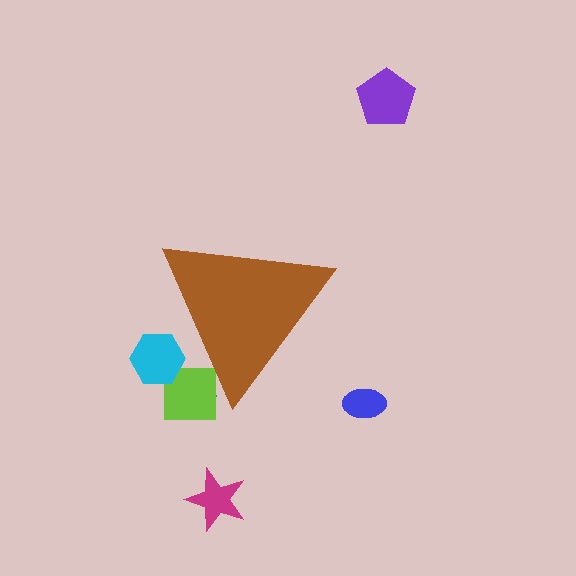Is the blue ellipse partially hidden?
No, the blue ellipse is fully visible.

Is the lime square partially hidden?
Yes, the lime square is partially hidden behind the brown triangle.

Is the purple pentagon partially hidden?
No, the purple pentagon is fully visible.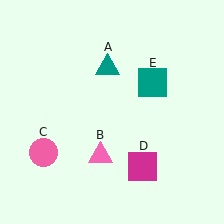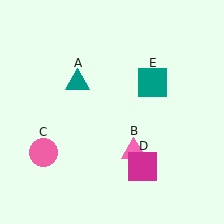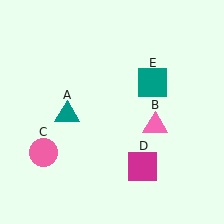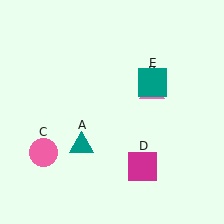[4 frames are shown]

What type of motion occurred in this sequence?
The teal triangle (object A), pink triangle (object B) rotated counterclockwise around the center of the scene.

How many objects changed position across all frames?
2 objects changed position: teal triangle (object A), pink triangle (object B).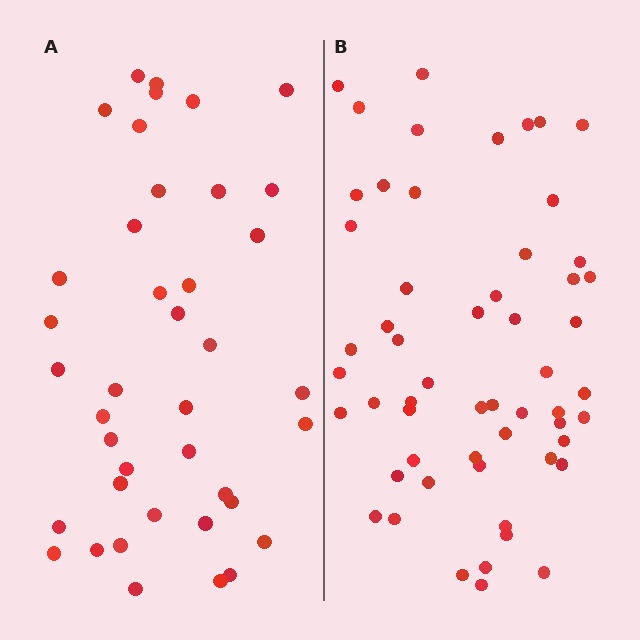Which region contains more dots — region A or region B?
Region B (the right region) has more dots.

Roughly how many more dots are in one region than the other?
Region B has approximately 15 more dots than region A.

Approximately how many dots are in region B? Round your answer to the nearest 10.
About 60 dots. (The exact count is 56, which rounds to 60.)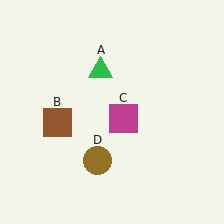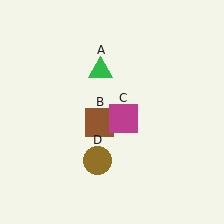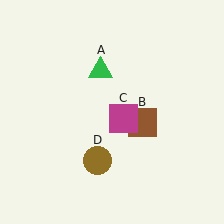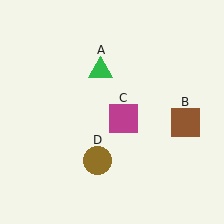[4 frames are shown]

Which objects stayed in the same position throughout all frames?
Green triangle (object A) and magenta square (object C) and brown circle (object D) remained stationary.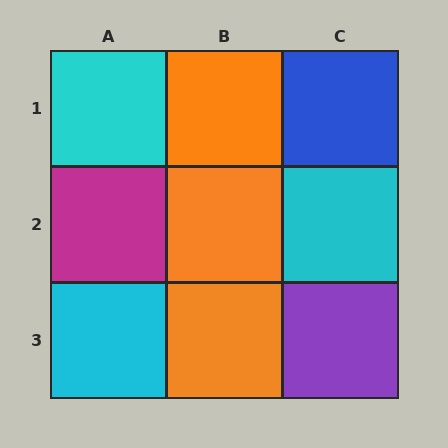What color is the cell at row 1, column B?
Orange.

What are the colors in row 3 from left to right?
Cyan, orange, purple.